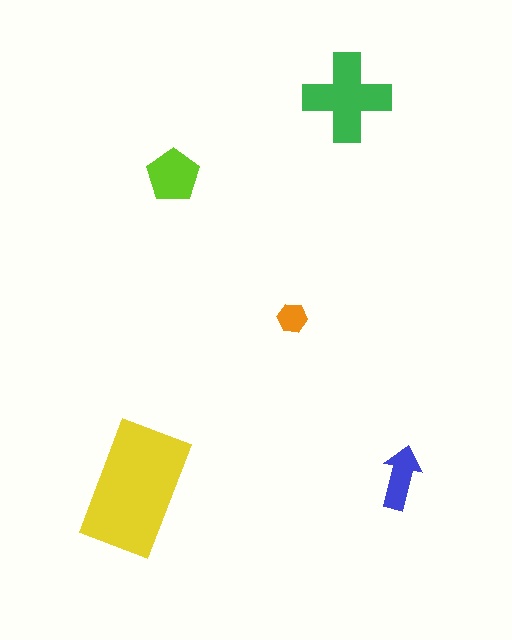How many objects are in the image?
There are 5 objects in the image.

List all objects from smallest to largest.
The orange hexagon, the blue arrow, the lime pentagon, the green cross, the yellow rectangle.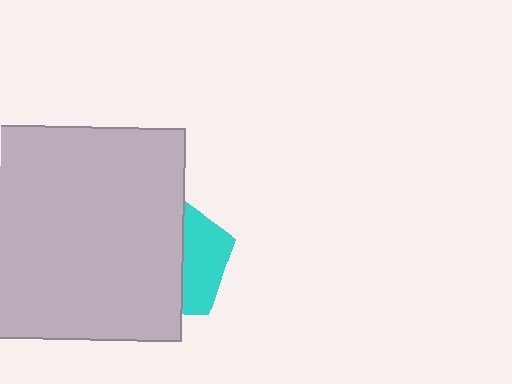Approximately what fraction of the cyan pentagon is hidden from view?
Roughly 65% of the cyan pentagon is hidden behind the light gray rectangle.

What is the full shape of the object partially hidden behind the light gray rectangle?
The partially hidden object is a cyan pentagon.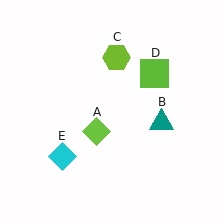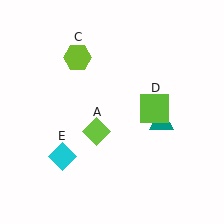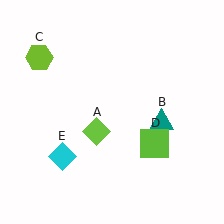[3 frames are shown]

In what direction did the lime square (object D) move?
The lime square (object D) moved down.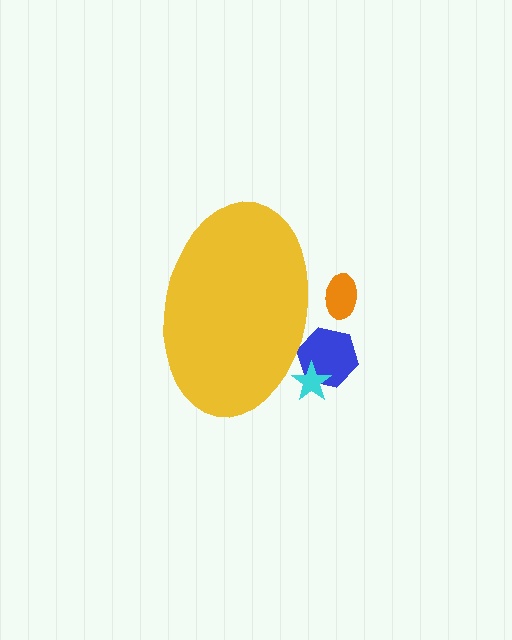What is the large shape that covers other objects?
A yellow ellipse.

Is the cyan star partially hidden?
Yes, the cyan star is partially hidden behind the yellow ellipse.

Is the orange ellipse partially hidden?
Yes, the orange ellipse is partially hidden behind the yellow ellipse.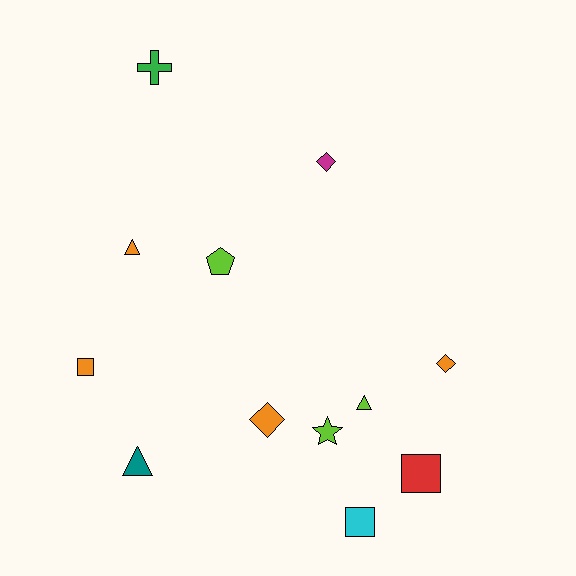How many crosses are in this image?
There is 1 cross.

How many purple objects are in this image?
There are no purple objects.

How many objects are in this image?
There are 12 objects.